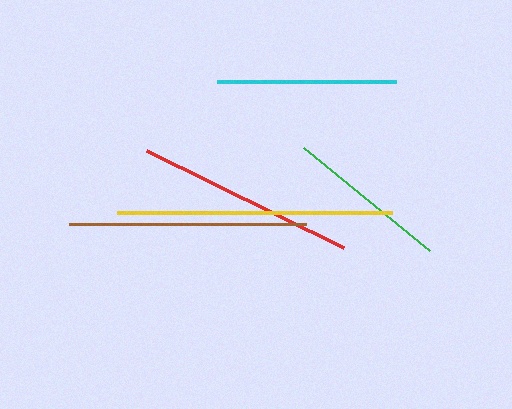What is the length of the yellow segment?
The yellow segment is approximately 274 pixels long.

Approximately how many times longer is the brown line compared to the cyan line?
The brown line is approximately 1.3 times the length of the cyan line.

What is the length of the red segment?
The red segment is approximately 220 pixels long.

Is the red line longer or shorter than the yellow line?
The yellow line is longer than the red line.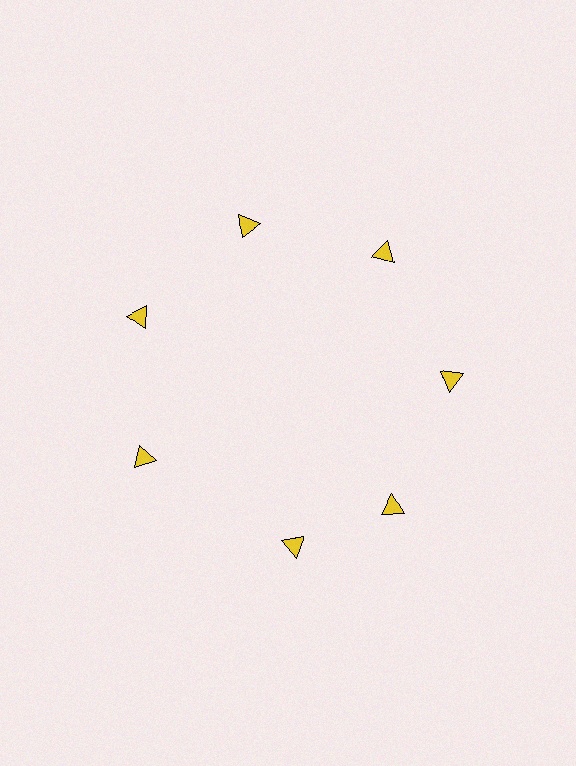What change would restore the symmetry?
The symmetry would be restored by rotating it back into even spacing with its neighbors so that all 7 triangles sit at equal angles and equal distance from the center.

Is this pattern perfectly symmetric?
No. The 7 yellow triangles are arranged in a ring, but one element near the 6 o'clock position is rotated out of alignment along the ring, breaking the 7-fold rotational symmetry.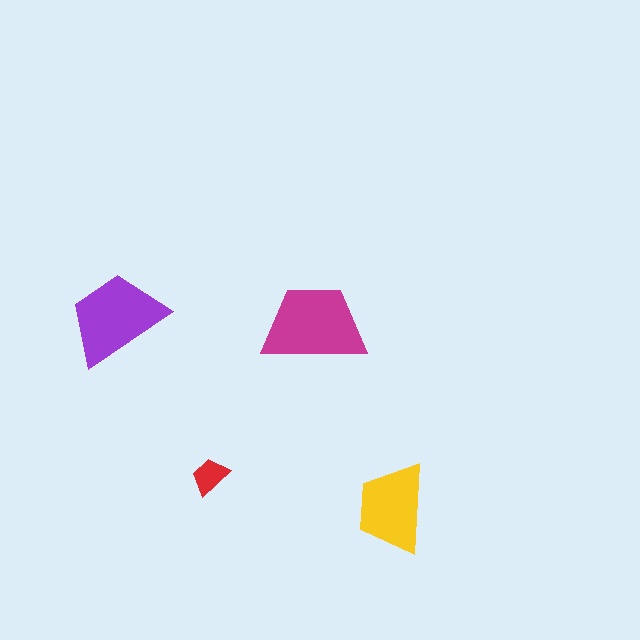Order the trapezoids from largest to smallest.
the magenta one, the purple one, the yellow one, the red one.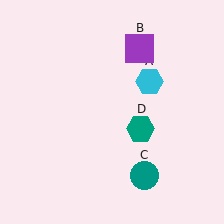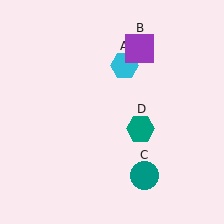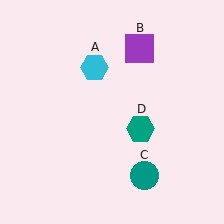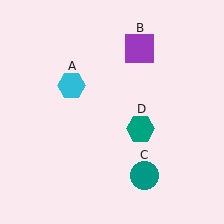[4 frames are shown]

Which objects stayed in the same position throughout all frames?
Purple square (object B) and teal circle (object C) and teal hexagon (object D) remained stationary.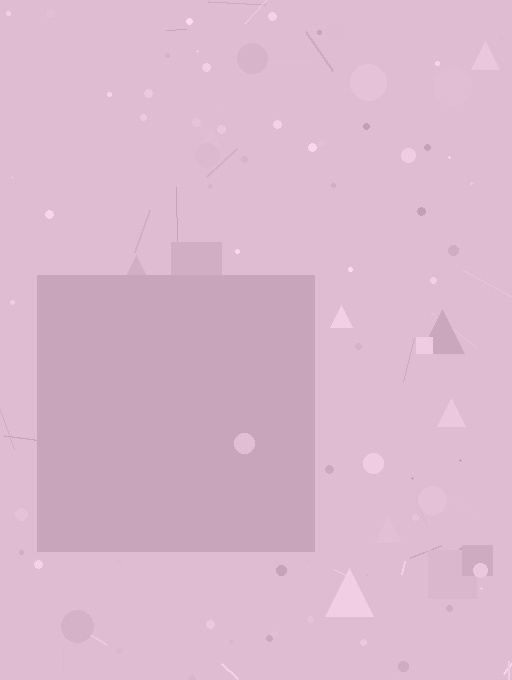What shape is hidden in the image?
A square is hidden in the image.